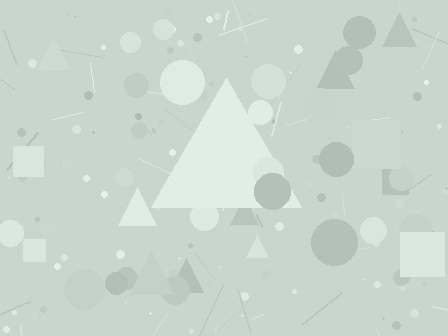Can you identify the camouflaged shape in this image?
The camouflaged shape is a triangle.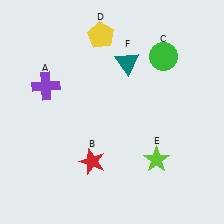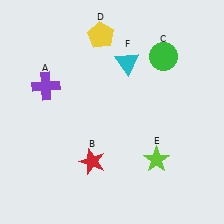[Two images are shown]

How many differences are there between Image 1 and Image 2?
There is 1 difference between the two images.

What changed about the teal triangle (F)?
In Image 1, F is teal. In Image 2, it changed to cyan.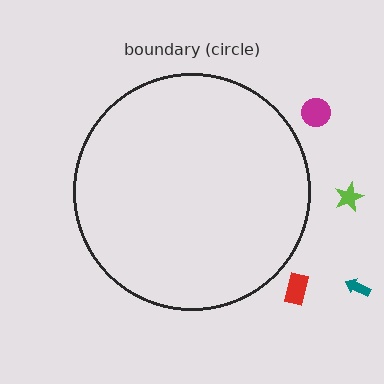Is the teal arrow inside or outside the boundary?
Outside.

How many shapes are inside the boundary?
0 inside, 4 outside.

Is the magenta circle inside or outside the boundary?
Outside.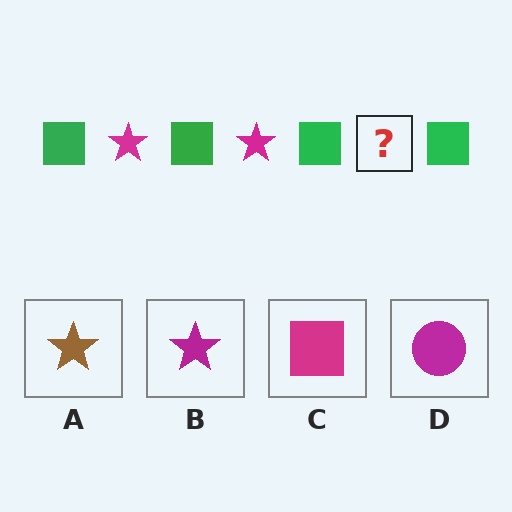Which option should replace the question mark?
Option B.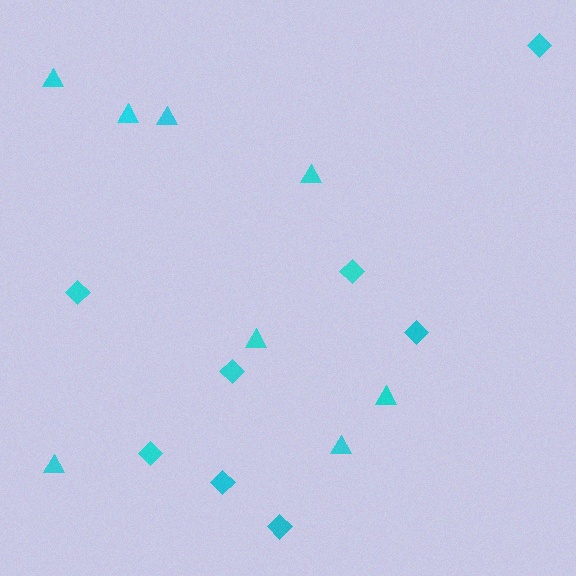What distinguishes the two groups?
There are 2 groups: one group of triangles (8) and one group of diamonds (8).